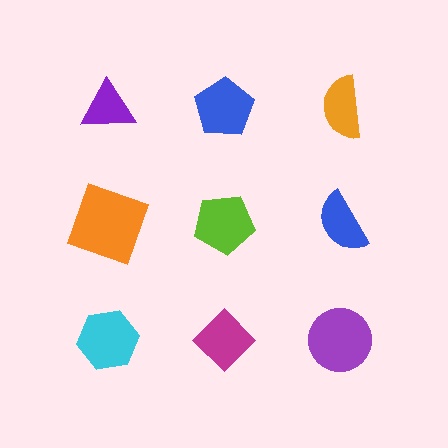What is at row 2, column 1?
An orange square.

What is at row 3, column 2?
A magenta diamond.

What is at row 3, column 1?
A cyan hexagon.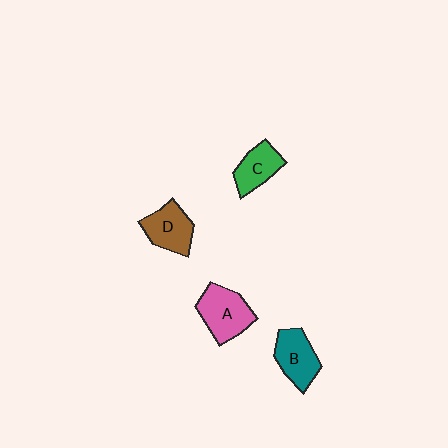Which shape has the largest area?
Shape A (pink).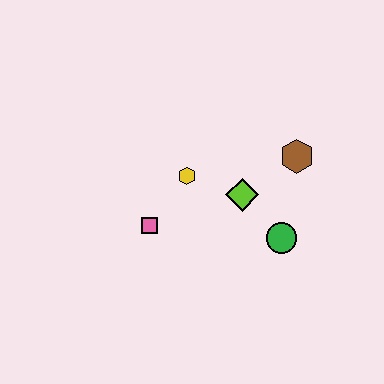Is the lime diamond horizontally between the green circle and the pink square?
Yes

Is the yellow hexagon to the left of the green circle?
Yes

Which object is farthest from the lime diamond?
The pink square is farthest from the lime diamond.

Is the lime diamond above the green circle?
Yes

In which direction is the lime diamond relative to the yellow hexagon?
The lime diamond is to the right of the yellow hexagon.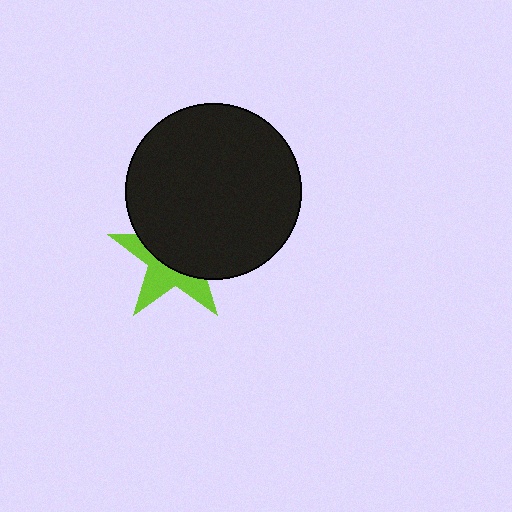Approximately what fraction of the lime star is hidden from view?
Roughly 59% of the lime star is hidden behind the black circle.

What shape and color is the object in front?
The object in front is a black circle.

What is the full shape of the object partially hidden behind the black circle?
The partially hidden object is a lime star.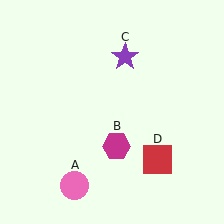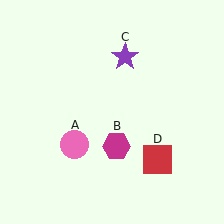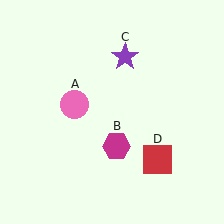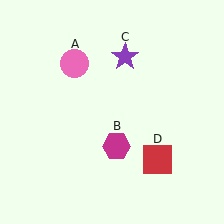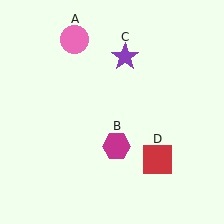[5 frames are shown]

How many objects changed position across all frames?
1 object changed position: pink circle (object A).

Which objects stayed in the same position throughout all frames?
Magenta hexagon (object B) and purple star (object C) and red square (object D) remained stationary.